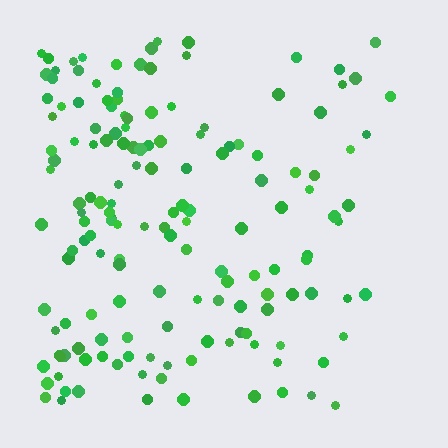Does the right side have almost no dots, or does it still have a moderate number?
Still a moderate number, just noticeably fewer than the left.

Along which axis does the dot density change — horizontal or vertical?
Horizontal.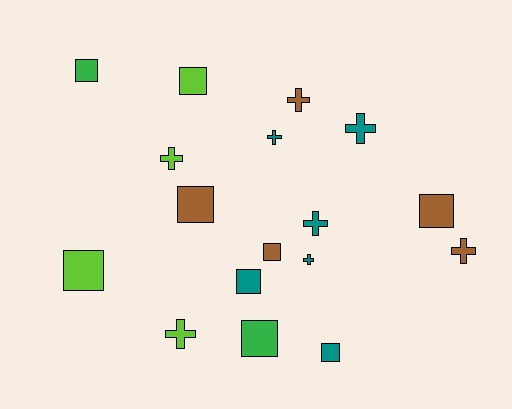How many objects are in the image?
There are 17 objects.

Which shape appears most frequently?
Square, with 9 objects.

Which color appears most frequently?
Teal, with 6 objects.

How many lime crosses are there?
There are 2 lime crosses.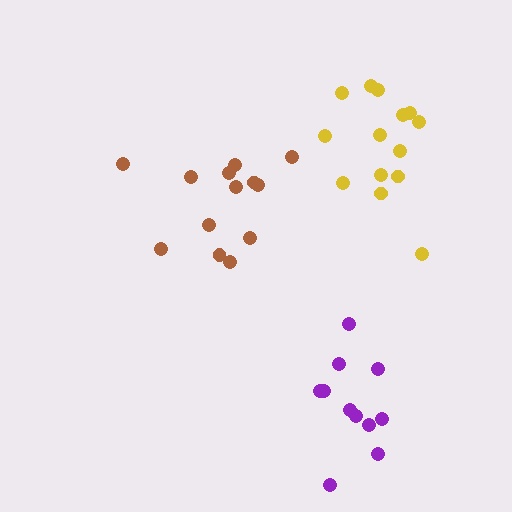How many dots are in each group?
Group 1: 13 dots, Group 2: 11 dots, Group 3: 14 dots (38 total).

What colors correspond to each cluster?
The clusters are colored: brown, purple, yellow.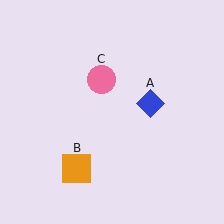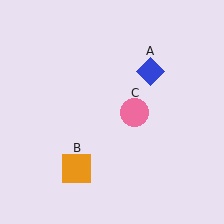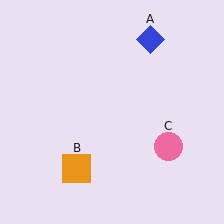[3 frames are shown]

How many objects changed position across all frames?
2 objects changed position: blue diamond (object A), pink circle (object C).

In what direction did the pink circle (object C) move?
The pink circle (object C) moved down and to the right.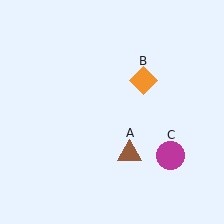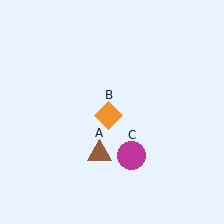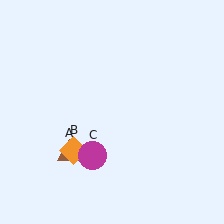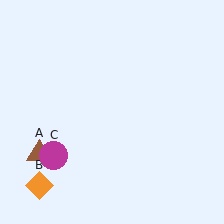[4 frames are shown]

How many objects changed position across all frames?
3 objects changed position: brown triangle (object A), orange diamond (object B), magenta circle (object C).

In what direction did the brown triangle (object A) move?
The brown triangle (object A) moved left.